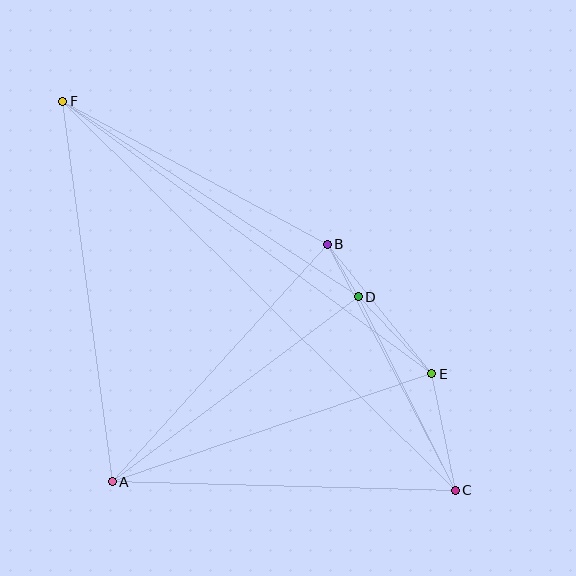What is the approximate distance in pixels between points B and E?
The distance between B and E is approximately 167 pixels.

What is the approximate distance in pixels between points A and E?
The distance between A and E is approximately 337 pixels.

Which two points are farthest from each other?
Points C and F are farthest from each other.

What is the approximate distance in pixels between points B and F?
The distance between B and F is approximately 301 pixels.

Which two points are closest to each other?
Points B and D are closest to each other.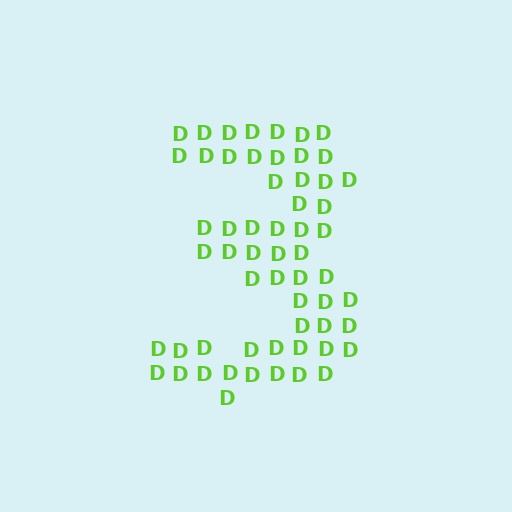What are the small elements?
The small elements are letter D's.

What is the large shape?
The large shape is the digit 3.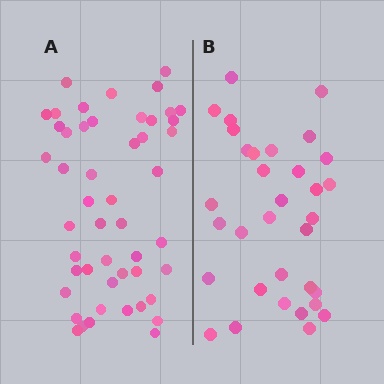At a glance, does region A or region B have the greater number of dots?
Region A (the left region) has more dots.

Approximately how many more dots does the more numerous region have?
Region A has approximately 15 more dots than region B.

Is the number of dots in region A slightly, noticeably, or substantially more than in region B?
Region A has substantially more. The ratio is roughly 1.5 to 1.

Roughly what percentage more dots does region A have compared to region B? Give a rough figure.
About 50% more.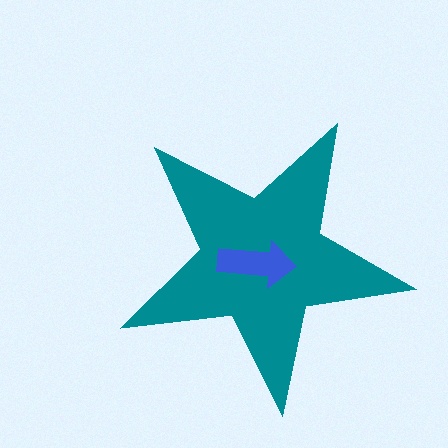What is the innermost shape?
The blue arrow.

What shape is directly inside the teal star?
The blue arrow.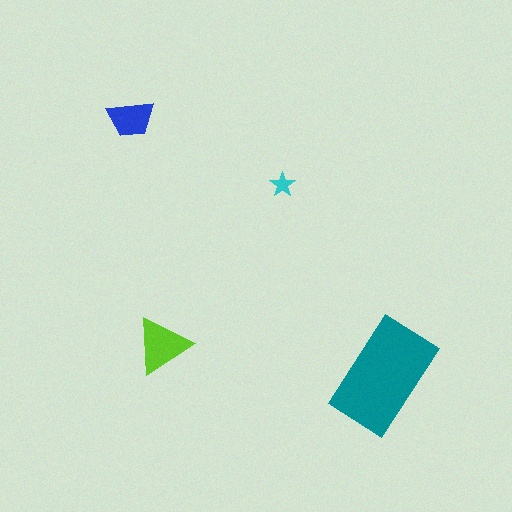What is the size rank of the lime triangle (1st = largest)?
2nd.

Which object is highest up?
The blue trapezoid is topmost.